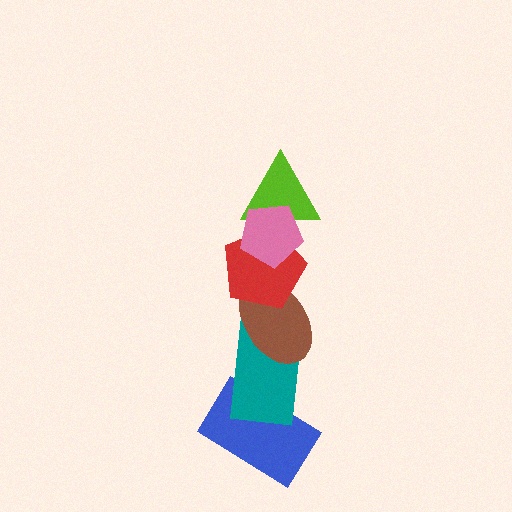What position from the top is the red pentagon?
The red pentagon is 3rd from the top.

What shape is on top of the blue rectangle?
The teal rectangle is on top of the blue rectangle.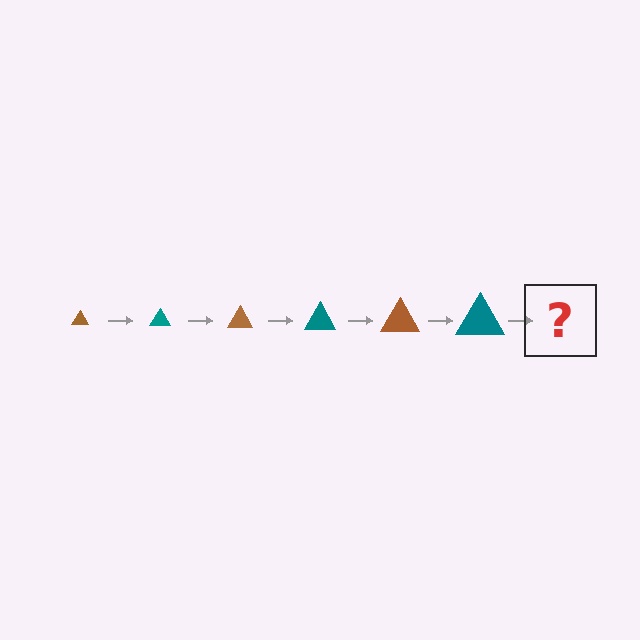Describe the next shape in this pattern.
It should be a brown triangle, larger than the previous one.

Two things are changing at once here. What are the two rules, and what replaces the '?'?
The two rules are that the triangle grows larger each step and the color cycles through brown and teal. The '?' should be a brown triangle, larger than the previous one.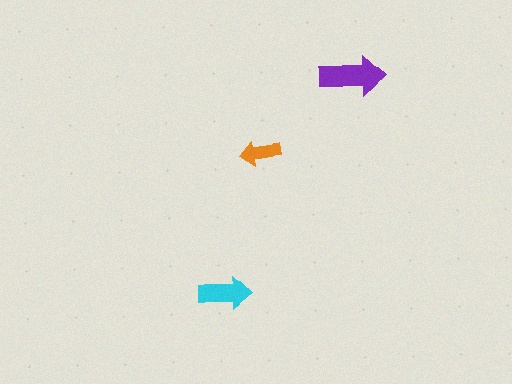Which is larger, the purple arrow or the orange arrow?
The purple one.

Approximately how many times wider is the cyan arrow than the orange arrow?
About 1.5 times wider.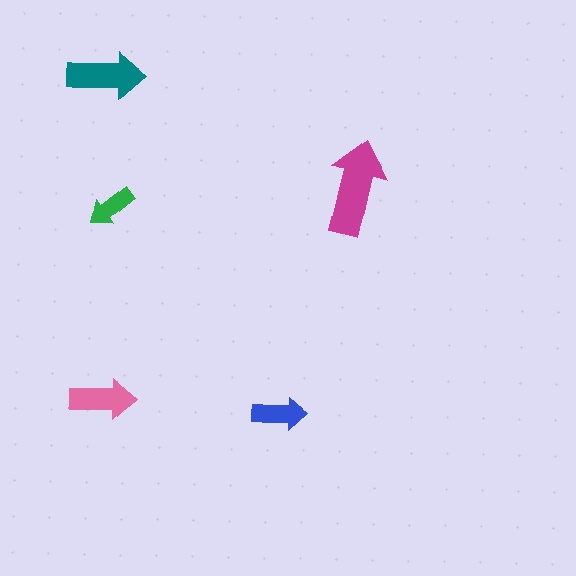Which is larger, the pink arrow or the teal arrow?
The teal one.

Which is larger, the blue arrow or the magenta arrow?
The magenta one.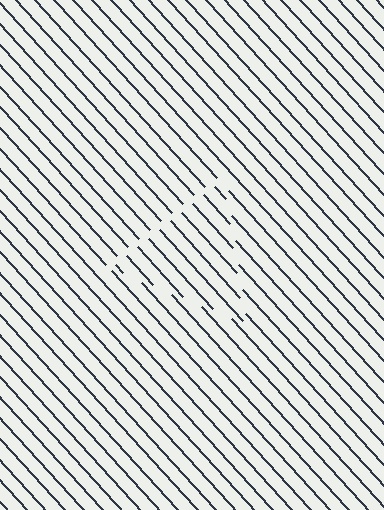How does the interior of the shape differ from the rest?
The interior of the shape contains the same grating, shifted by half a period — the contour is defined by the phase discontinuity where line-ends from the inner and outer gratings abut.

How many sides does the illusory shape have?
3 sides — the line-ends trace a triangle.